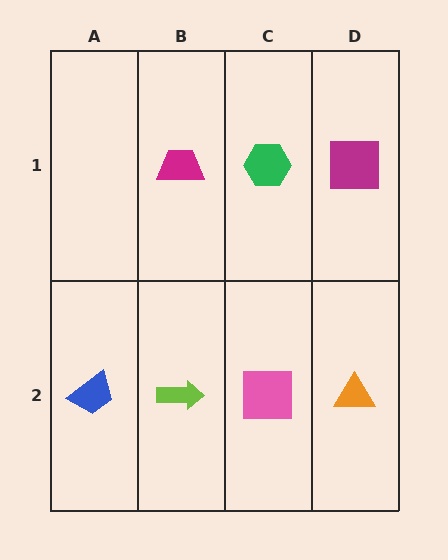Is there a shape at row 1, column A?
No, that cell is empty.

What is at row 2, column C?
A pink square.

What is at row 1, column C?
A green hexagon.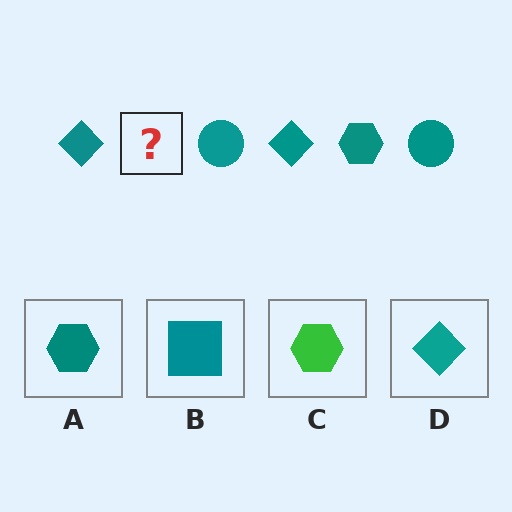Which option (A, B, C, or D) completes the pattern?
A.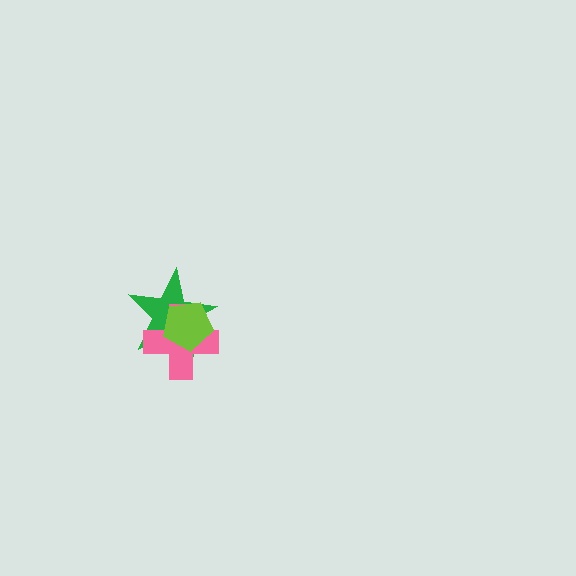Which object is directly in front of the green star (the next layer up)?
The pink cross is directly in front of the green star.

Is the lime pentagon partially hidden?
No, no other shape covers it.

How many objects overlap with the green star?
2 objects overlap with the green star.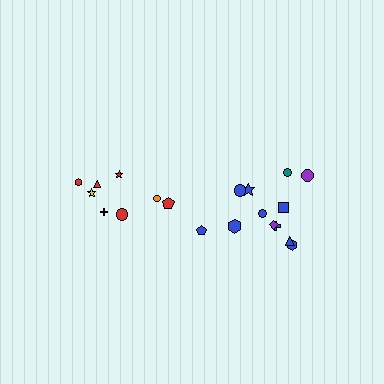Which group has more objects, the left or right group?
The right group.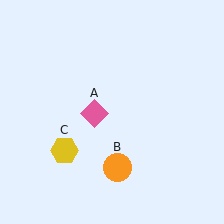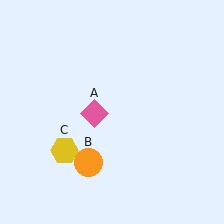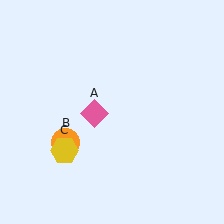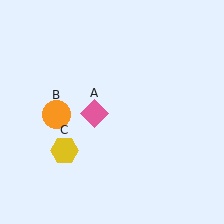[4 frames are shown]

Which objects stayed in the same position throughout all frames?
Pink diamond (object A) and yellow hexagon (object C) remained stationary.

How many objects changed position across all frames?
1 object changed position: orange circle (object B).